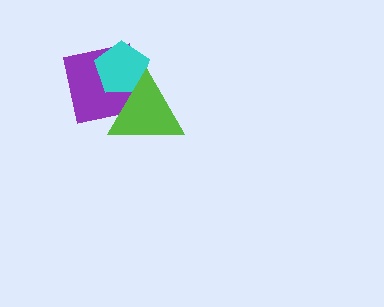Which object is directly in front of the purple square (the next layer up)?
The cyan pentagon is directly in front of the purple square.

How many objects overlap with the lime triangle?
2 objects overlap with the lime triangle.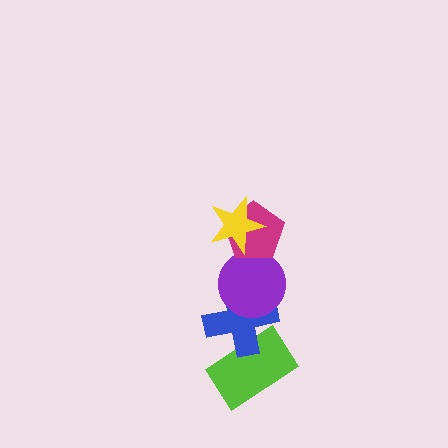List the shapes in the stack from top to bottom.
From top to bottom: the yellow star, the magenta pentagon, the purple circle, the blue cross, the lime rectangle.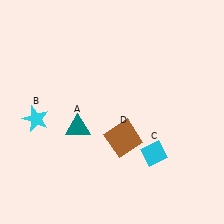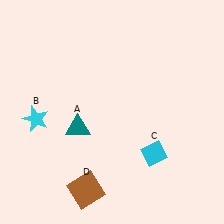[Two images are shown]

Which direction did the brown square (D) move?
The brown square (D) moved down.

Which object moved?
The brown square (D) moved down.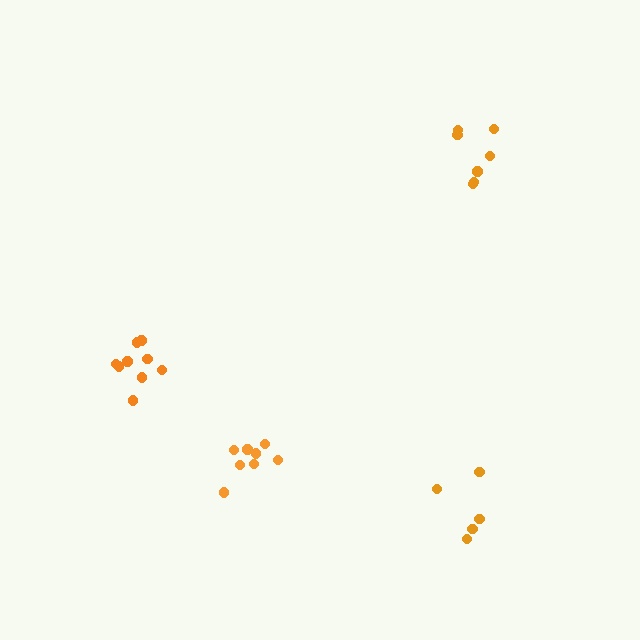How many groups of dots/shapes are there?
There are 4 groups.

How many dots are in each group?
Group 1: 9 dots, Group 2: 8 dots, Group 3: 5 dots, Group 4: 7 dots (29 total).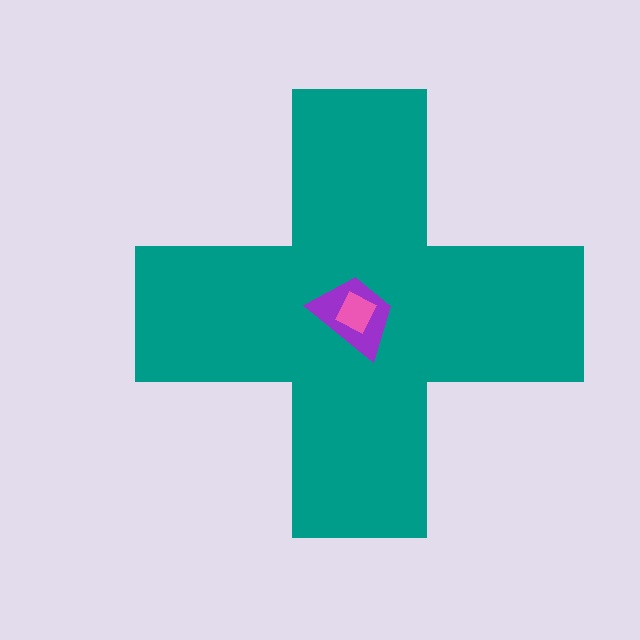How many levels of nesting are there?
3.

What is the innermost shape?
The pink diamond.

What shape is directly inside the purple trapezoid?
The pink diamond.